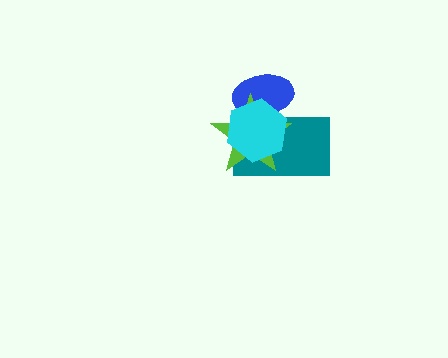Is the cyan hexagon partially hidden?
No, no other shape covers it.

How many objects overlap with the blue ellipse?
3 objects overlap with the blue ellipse.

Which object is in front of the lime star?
The cyan hexagon is in front of the lime star.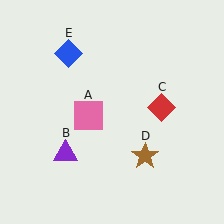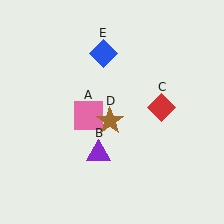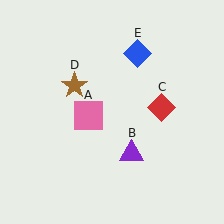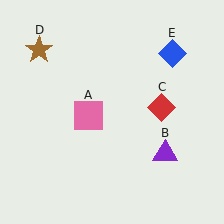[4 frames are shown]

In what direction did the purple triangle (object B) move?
The purple triangle (object B) moved right.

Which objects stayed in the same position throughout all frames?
Pink square (object A) and red diamond (object C) remained stationary.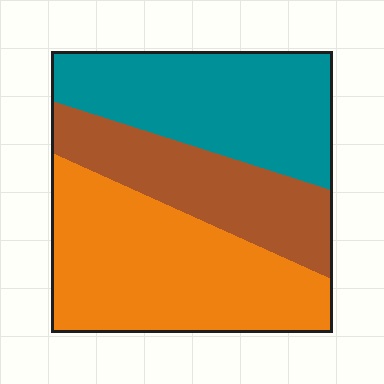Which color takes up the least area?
Brown, at roughly 25%.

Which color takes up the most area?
Orange, at roughly 40%.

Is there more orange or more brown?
Orange.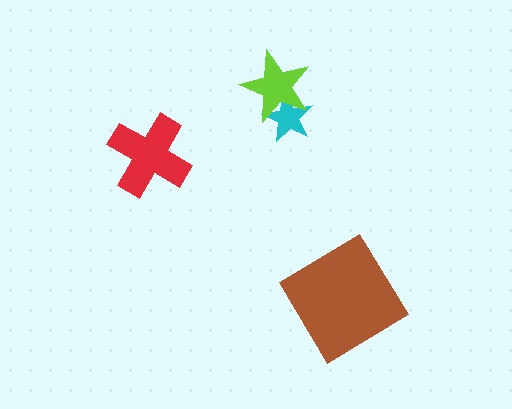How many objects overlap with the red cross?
0 objects overlap with the red cross.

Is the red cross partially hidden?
No, no other shape covers it.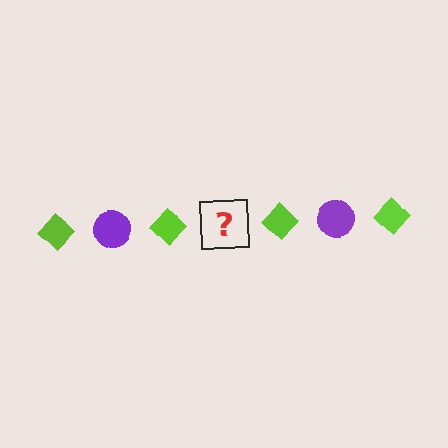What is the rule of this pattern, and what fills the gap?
The rule is that the pattern alternates between lime diamond and purple circle. The gap should be filled with a purple circle.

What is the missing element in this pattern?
The missing element is a purple circle.